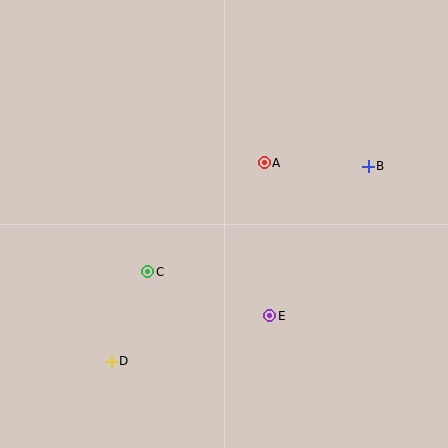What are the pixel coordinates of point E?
Point E is at (270, 316).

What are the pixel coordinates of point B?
Point B is at (368, 166).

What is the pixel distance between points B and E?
The distance between B and E is 179 pixels.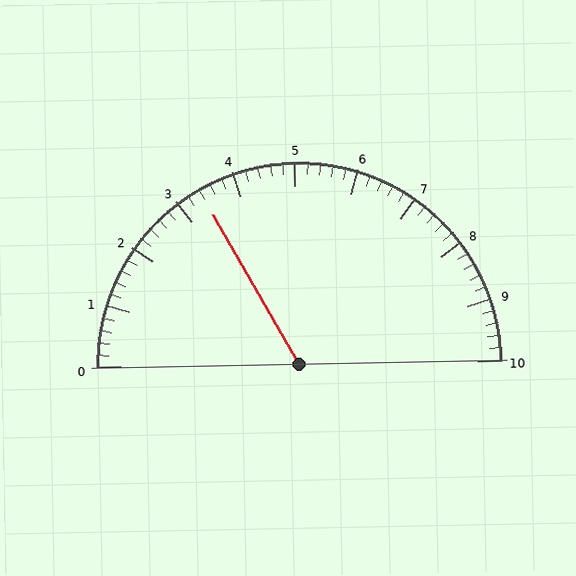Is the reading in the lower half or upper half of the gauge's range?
The reading is in the lower half of the range (0 to 10).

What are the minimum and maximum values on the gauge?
The gauge ranges from 0 to 10.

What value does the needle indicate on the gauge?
The needle indicates approximately 3.4.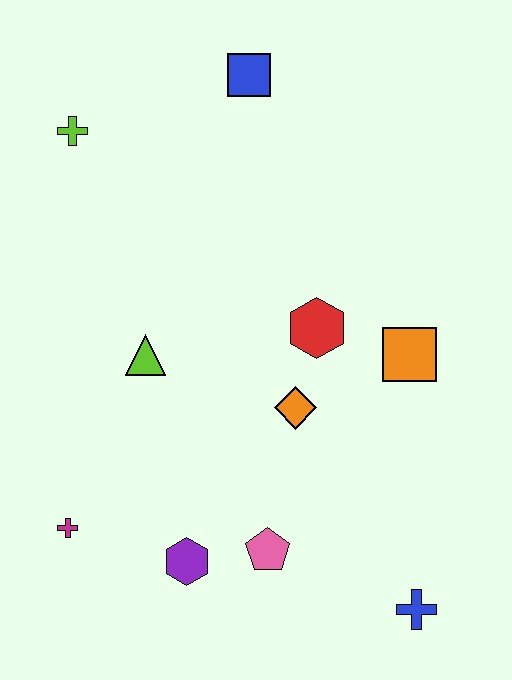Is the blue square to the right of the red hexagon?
No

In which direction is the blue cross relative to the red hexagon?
The blue cross is below the red hexagon.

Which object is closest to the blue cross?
The pink pentagon is closest to the blue cross.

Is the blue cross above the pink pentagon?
No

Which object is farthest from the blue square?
The blue cross is farthest from the blue square.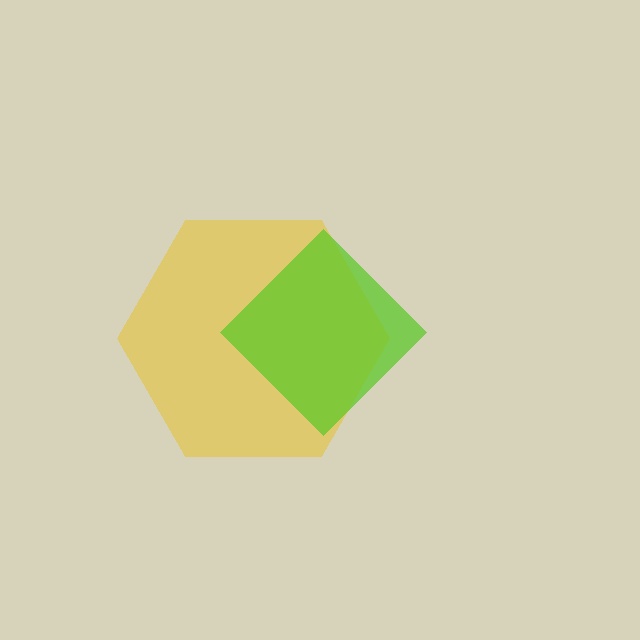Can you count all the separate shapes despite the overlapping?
Yes, there are 2 separate shapes.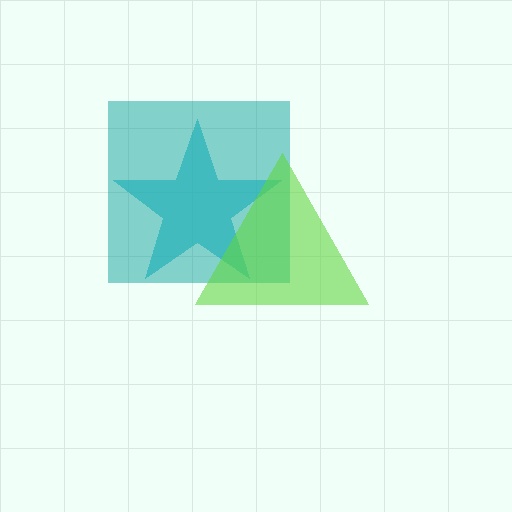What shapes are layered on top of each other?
The layered shapes are: a cyan star, a teal square, a lime triangle.